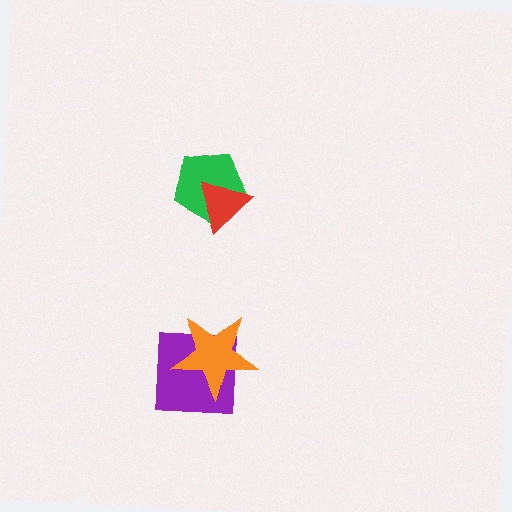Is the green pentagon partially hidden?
Yes, it is partially covered by another shape.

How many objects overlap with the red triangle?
1 object overlaps with the red triangle.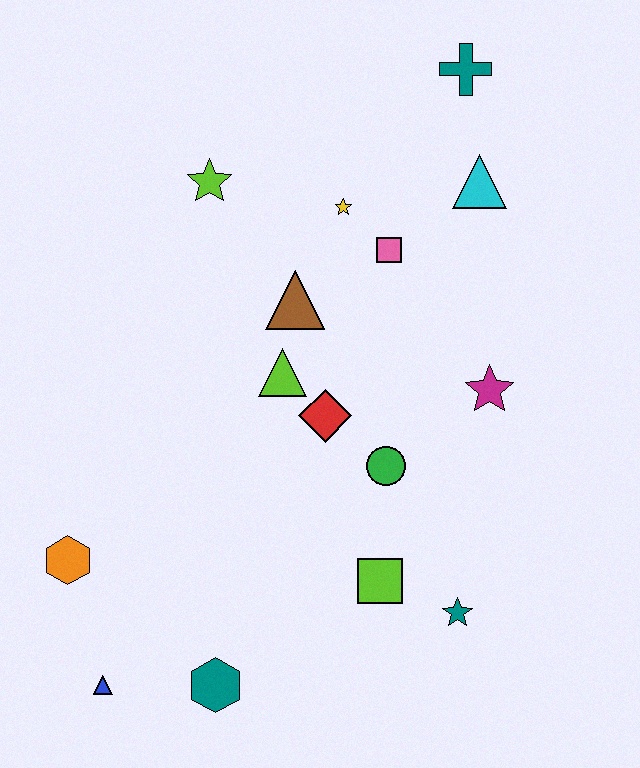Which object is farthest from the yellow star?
The blue triangle is farthest from the yellow star.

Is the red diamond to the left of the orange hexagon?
No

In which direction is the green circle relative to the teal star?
The green circle is above the teal star.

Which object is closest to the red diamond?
The lime triangle is closest to the red diamond.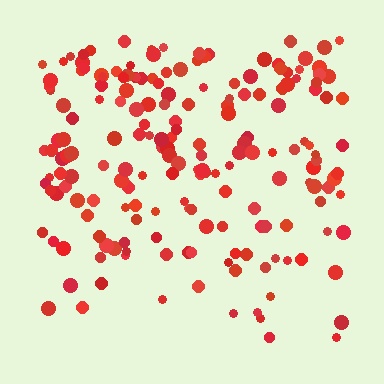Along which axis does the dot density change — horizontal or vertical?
Vertical.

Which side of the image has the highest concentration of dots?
The top.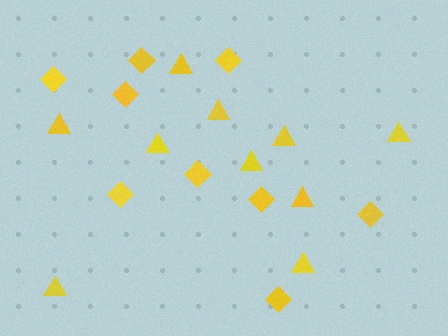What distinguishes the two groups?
There are 2 groups: one group of diamonds (9) and one group of triangles (10).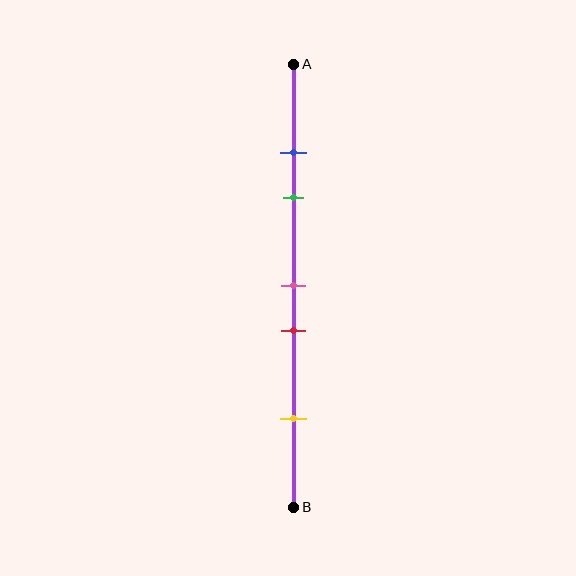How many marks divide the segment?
There are 5 marks dividing the segment.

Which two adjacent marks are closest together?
The blue and green marks are the closest adjacent pair.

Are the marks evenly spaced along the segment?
No, the marks are not evenly spaced.